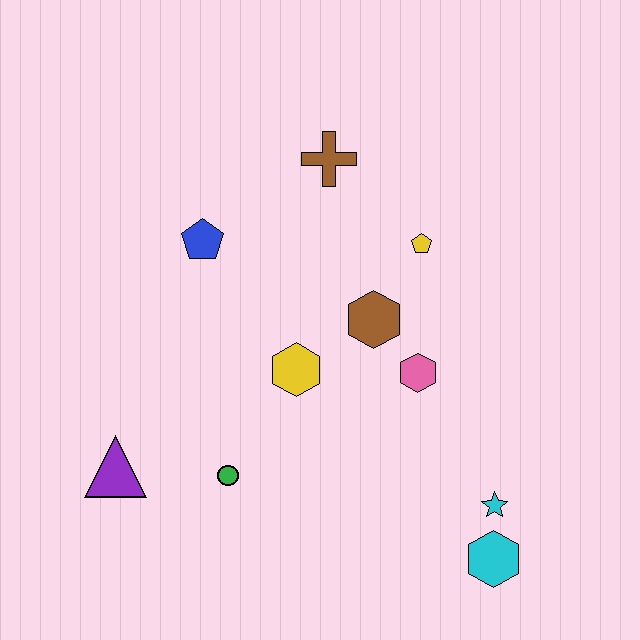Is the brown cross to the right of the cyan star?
No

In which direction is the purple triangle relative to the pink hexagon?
The purple triangle is to the left of the pink hexagon.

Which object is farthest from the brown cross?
The cyan hexagon is farthest from the brown cross.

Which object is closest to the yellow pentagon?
The brown hexagon is closest to the yellow pentagon.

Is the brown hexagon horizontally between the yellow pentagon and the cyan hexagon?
No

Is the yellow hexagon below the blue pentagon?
Yes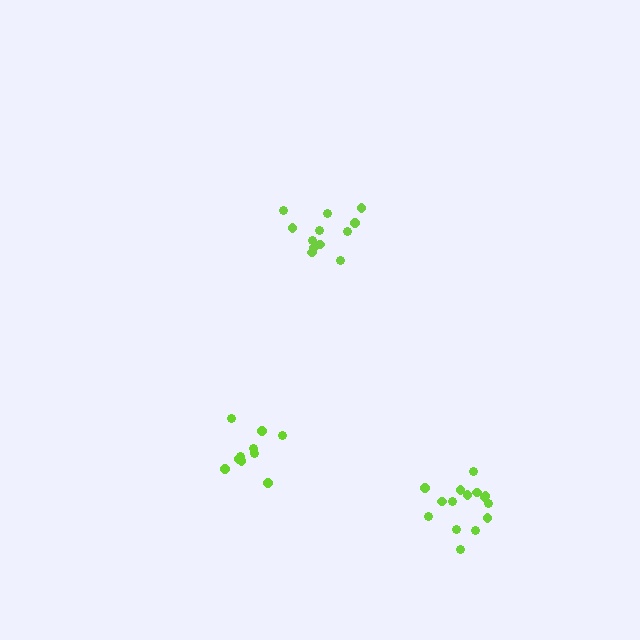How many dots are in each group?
Group 1: 12 dots, Group 2: 10 dots, Group 3: 15 dots (37 total).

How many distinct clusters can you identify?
There are 3 distinct clusters.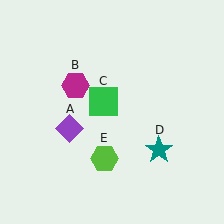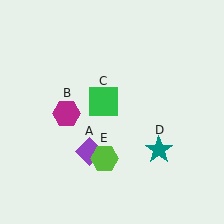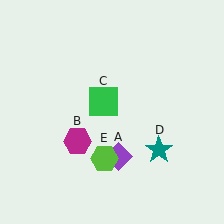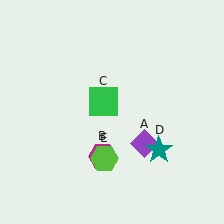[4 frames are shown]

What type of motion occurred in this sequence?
The purple diamond (object A), magenta hexagon (object B) rotated counterclockwise around the center of the scene.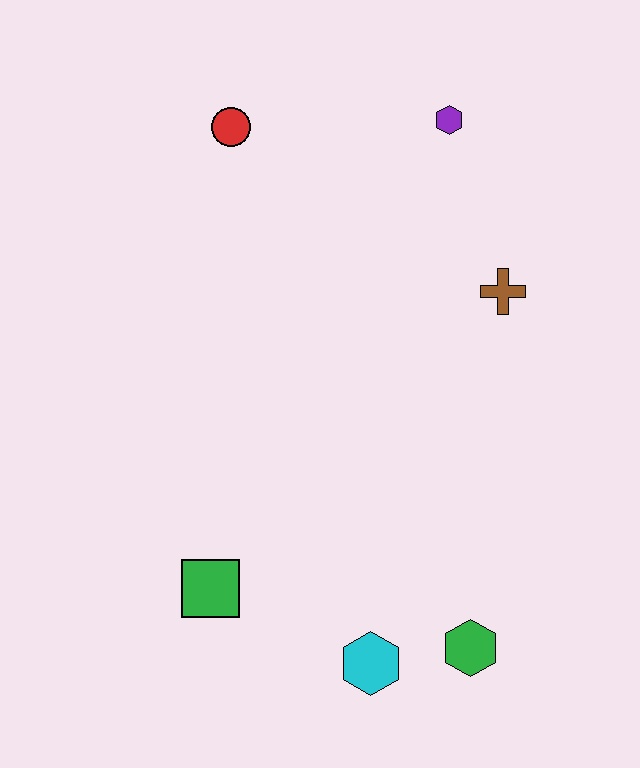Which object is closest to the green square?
The cyan hexagon is closest to the green square.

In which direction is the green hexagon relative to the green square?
The green hexagon is to the right of the green square.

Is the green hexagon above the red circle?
No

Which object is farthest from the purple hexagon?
The cyan hexagon is farthest from the purple hexagon.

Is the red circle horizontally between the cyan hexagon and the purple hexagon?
No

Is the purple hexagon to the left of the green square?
No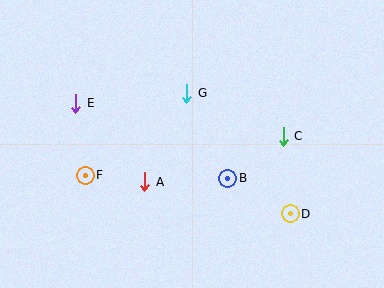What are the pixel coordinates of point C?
Point C is at (283, 136).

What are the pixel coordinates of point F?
Point F is at (85, 175).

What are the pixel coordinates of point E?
Point E is at (76, 103).